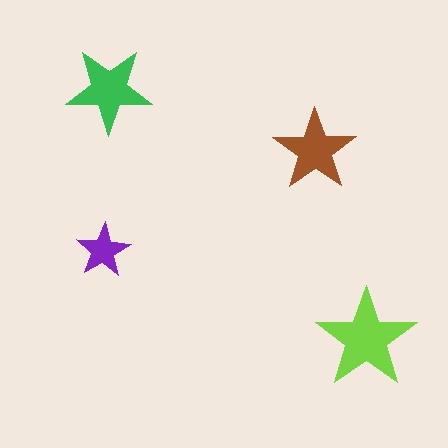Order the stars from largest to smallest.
the lime one, the green one, the brown one, the purple one.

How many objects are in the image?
There are 4 objects in the image.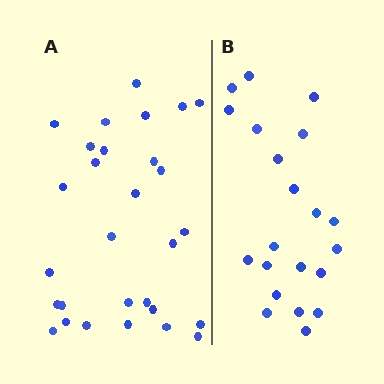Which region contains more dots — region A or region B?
Region A (the left region) has more dots.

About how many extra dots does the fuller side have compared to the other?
Region A has roughly 8 or so more dots than region B.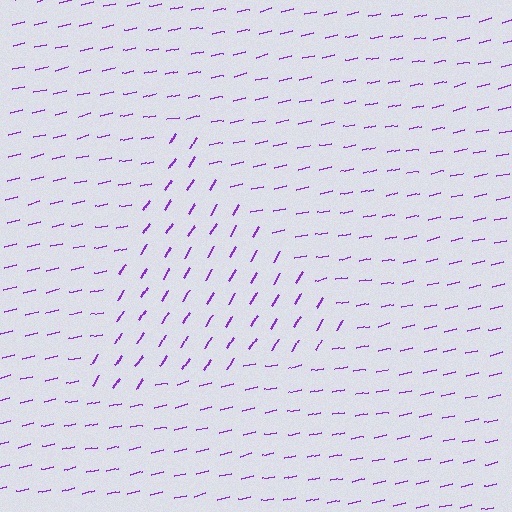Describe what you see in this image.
The image is filled with small purple line segments. A triangle region in the image has lines oriented differently from the surrounding lines, creating a visible texture boundary.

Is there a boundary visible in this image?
Yes, there is a texture boundary formed by a change in line orientation.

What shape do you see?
I see a triangle.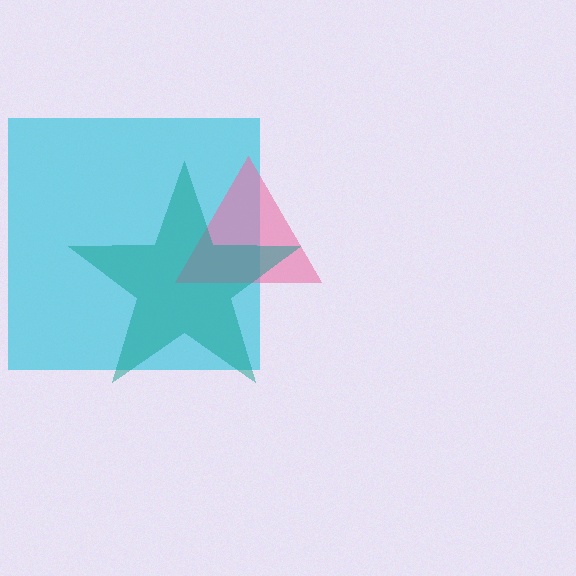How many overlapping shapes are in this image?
There are 3 overlapping shapes in the image.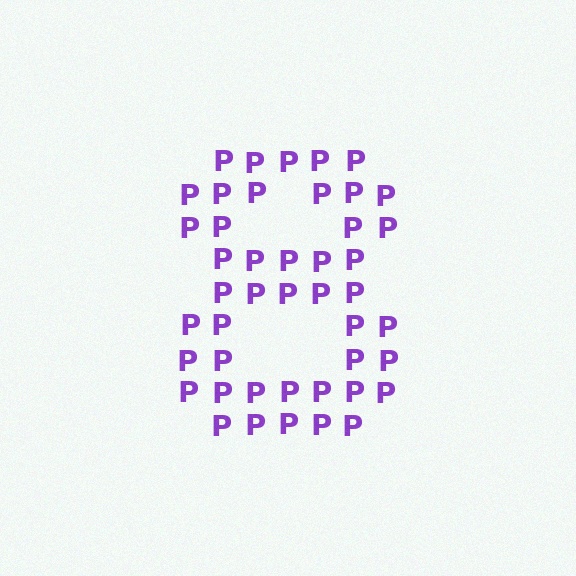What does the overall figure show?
The overall figure shows the digit 8.